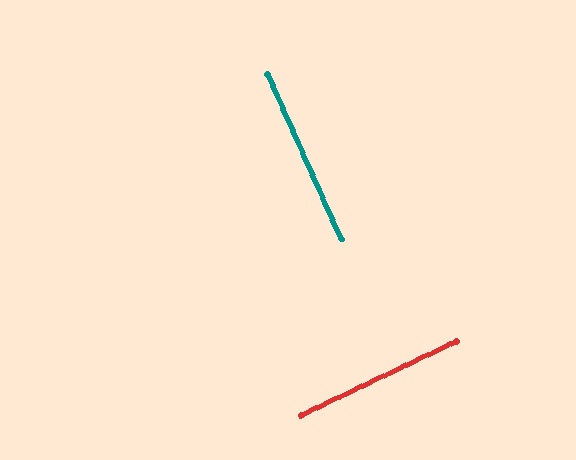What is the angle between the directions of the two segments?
Approximately 89 degrees.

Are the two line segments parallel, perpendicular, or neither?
Perpendicular — they meet at approximately 89°.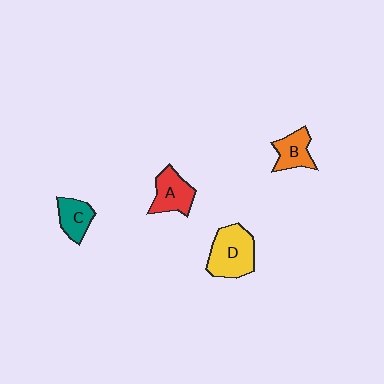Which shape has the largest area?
Shape D (yellow).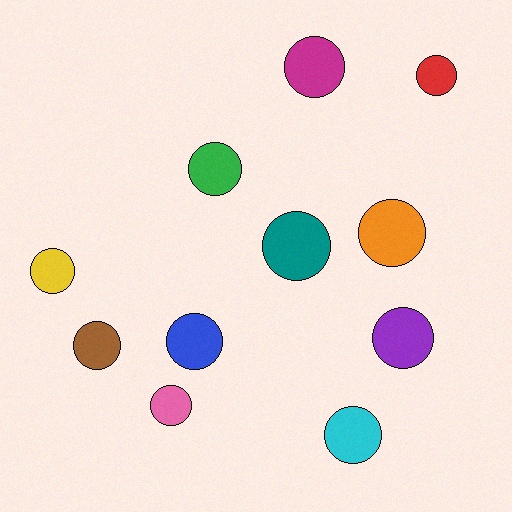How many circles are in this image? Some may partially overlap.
There are 11 circles.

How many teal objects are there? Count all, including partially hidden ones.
There is 1 teal object.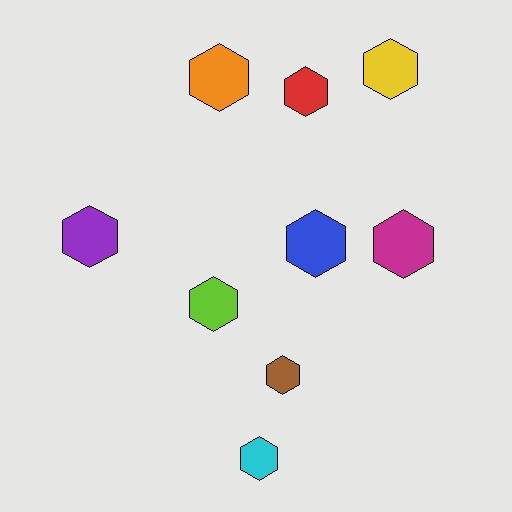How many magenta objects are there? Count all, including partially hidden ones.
There is 1 magenta object.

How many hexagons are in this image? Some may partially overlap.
There are 9 hexagons.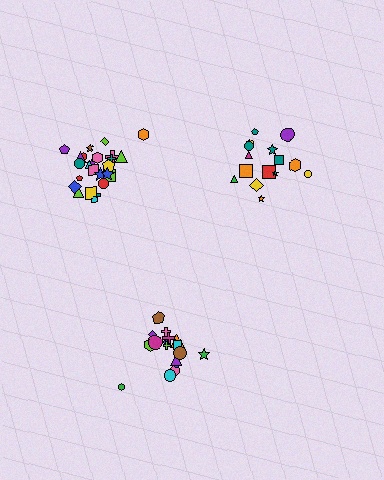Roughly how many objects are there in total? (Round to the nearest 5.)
Roughly 60 objects in total.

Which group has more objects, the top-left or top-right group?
The top-left group.